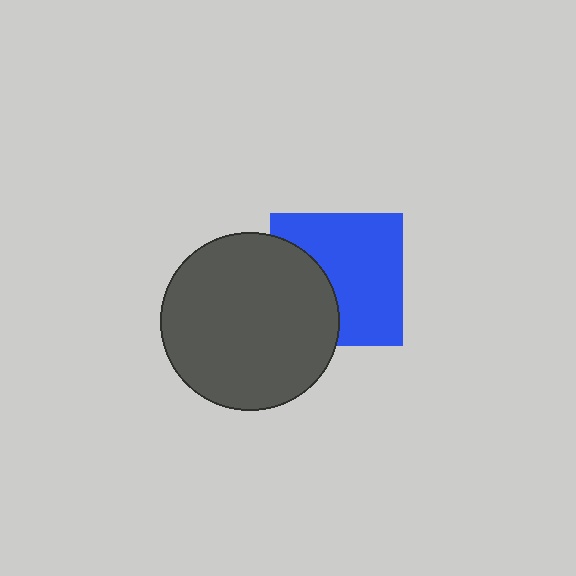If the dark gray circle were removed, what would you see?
You would see the complete blue square.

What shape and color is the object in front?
The object in front is a dark gray circle.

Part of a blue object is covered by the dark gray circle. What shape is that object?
It is a square.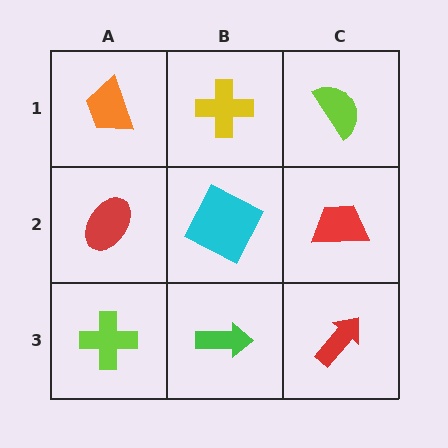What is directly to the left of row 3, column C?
A green arrow.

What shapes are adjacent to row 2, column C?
A lime semicircle (row 1, column C), a red arrow (row 3, column C), a cyan square (row 2, column B).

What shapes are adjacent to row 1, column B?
A cyan square (row 2, column B), an orange trapezoid (row 1, column A), a lime semicircle (row 1, column C).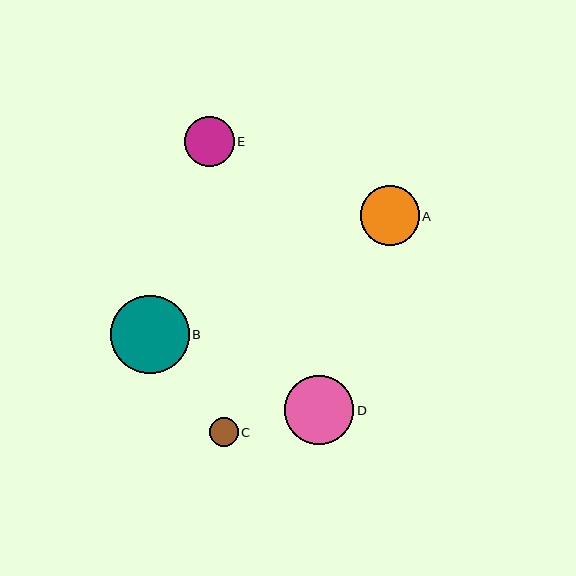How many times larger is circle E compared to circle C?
Circle E is approximately 1.7 times the size of circle C.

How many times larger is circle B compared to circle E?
Circle B is approximately 1.6 times the size of circle E.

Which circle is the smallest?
Circle C is the smallest with a size of approximately 29 pixels.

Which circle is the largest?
Circle B is the largest with a size of approximately 78 pixels.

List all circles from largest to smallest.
From largest to smallest: B, D, A, E, C.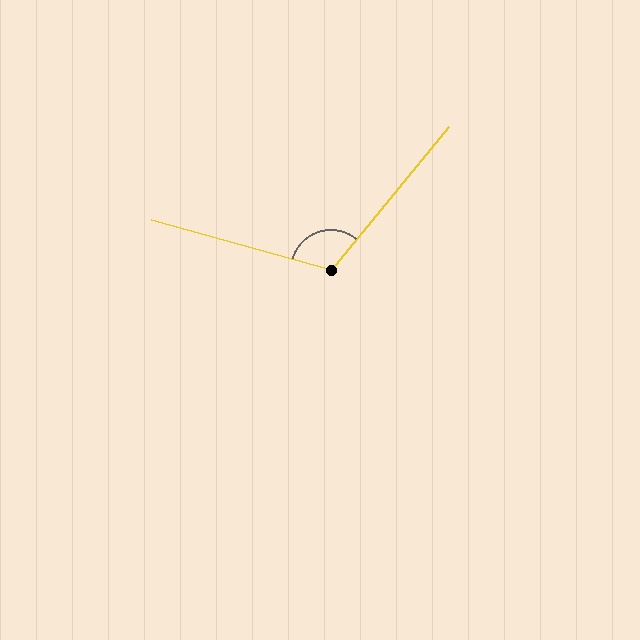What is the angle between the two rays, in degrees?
Approximately 114 degrees.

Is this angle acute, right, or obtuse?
It is obtuse.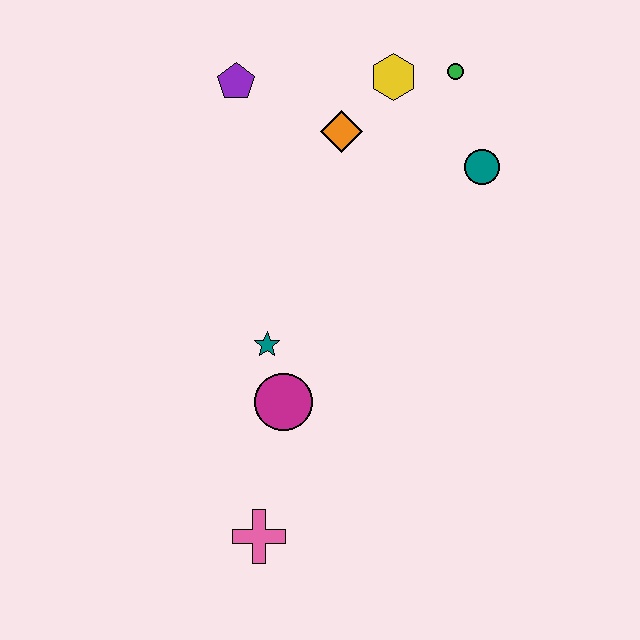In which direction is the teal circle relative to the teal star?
The teal circle is to the right of the teal star.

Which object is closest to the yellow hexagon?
The green circle is closest to the yellow hexagon.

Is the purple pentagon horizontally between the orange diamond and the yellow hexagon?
No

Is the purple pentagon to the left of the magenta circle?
Yes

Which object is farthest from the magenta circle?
The green circle is farthest from the magenta circle.